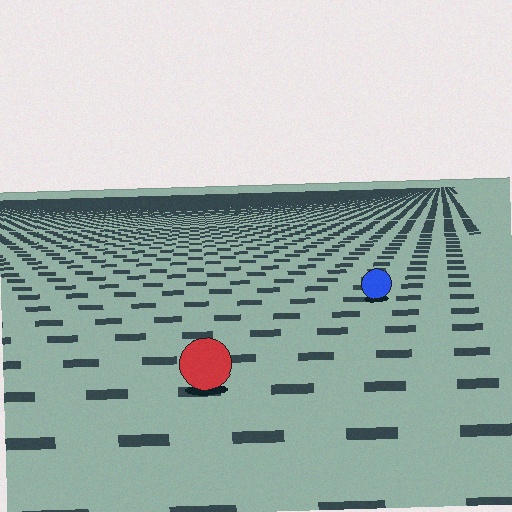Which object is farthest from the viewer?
The blue circle is farthest from the viewer. It appears smaller and the ground texture around it is denser.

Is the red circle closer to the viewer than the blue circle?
Yes. The red circle is closer — you can tell from the texture gradient: the ground texture is coarser near it.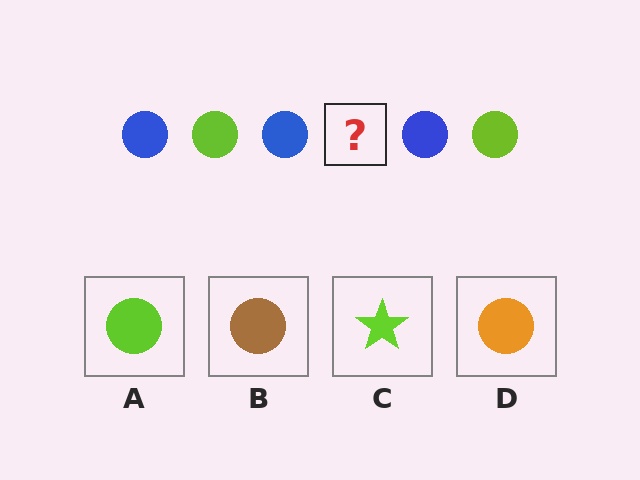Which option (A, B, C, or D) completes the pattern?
A.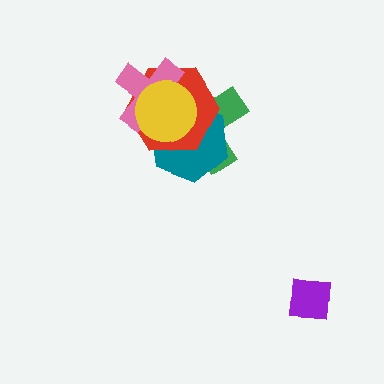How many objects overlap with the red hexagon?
4 objects overlap with the red hexagon.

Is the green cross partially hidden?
Yes, it is partially covered by another shape.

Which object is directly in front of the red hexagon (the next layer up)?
The pink cross is directly in front of the red hexagon.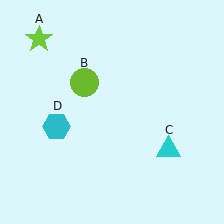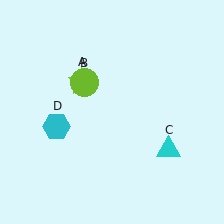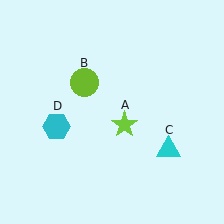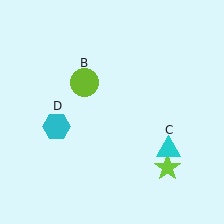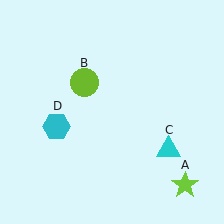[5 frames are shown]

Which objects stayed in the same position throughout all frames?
Lime circle (object B) and cyan triangle (object C) and cyan hexagon (object D) remained stationary.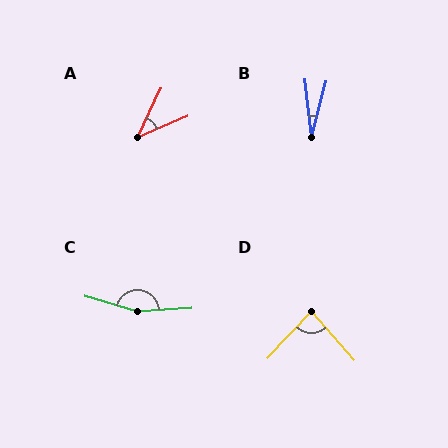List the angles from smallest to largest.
B (20°), A (42°), D (85°), C (160°).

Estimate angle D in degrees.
Approximately 85 degrees.